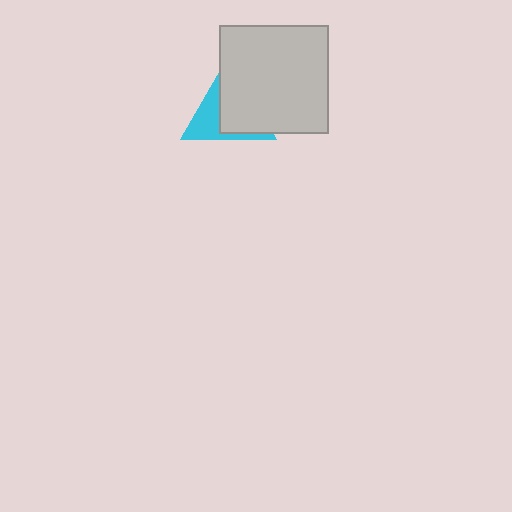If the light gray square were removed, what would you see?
You would see the complete cyan triangle.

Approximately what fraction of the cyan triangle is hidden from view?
Roughly 59% of the cyan triangle is hidden behind the light gray square.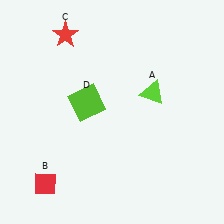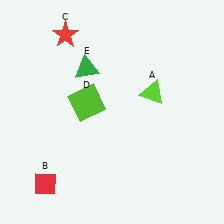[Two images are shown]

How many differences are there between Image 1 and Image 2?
There is 1 difference between the two images.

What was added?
A green triangle (E) was added in Image 2.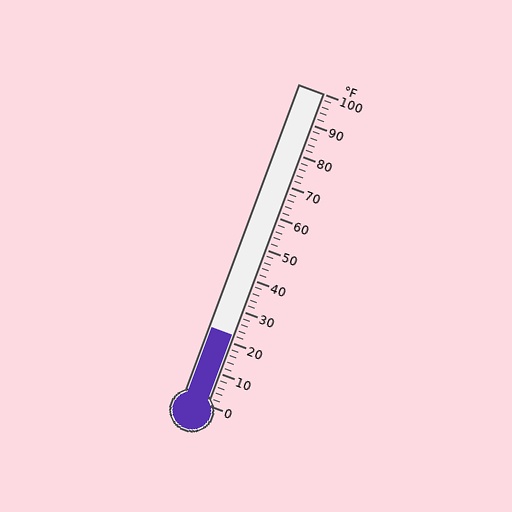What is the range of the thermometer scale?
The thermometer scale ranges from 0°F to 100°F.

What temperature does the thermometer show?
The thermometer shows approximately 22°F.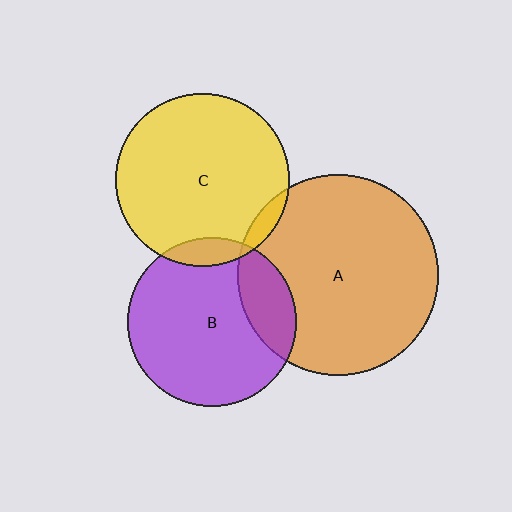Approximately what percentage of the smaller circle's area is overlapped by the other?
Approximately 5%.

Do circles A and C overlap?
Yes.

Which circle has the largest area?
Circle A (orange).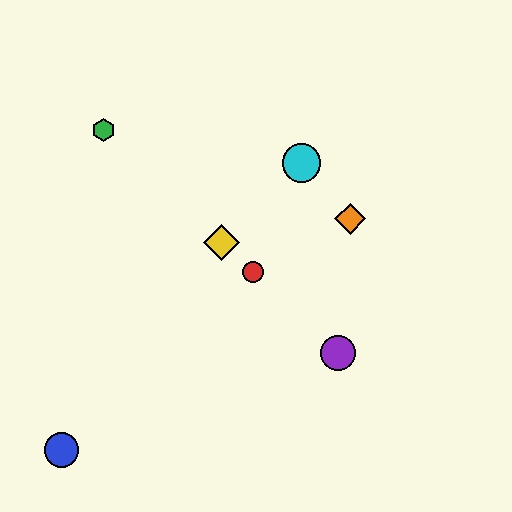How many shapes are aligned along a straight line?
4 shapes (the red circle, the green hexagon, the yellow diamond, the purple circle) are aligned along a straight line.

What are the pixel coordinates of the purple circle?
The purple circle is at (338, 353).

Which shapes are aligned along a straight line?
The red circle, the green hexagon, the yellow diamond, the purple circle are aligned along a straight line.